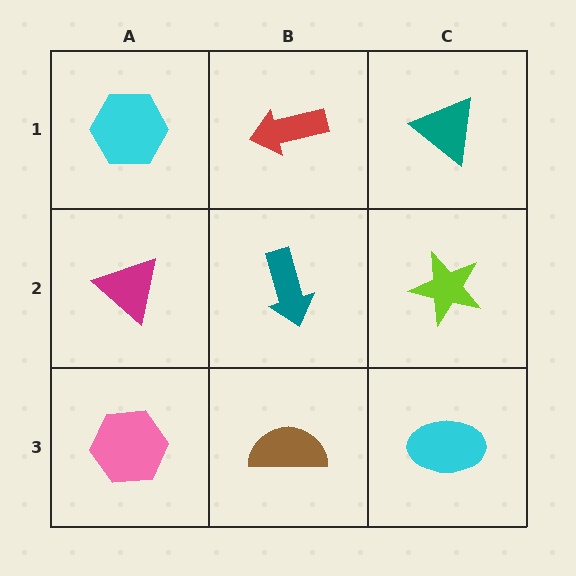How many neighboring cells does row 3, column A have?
2.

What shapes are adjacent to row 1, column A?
A magenta triangle (row 2, column A), a red arrow (row 1, column B).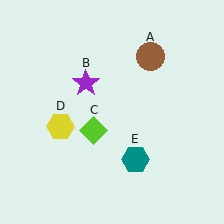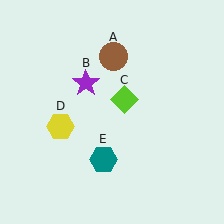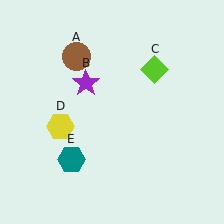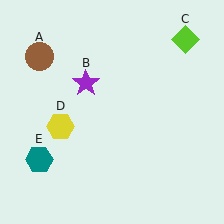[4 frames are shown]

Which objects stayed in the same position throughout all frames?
Purple star (object B) and yellow hexagon (object D) remained stationary.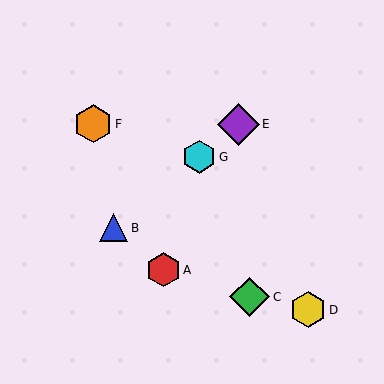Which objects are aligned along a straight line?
Objects B, E, G are aligned along a straight line.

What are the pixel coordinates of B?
Object B is at (114, 228).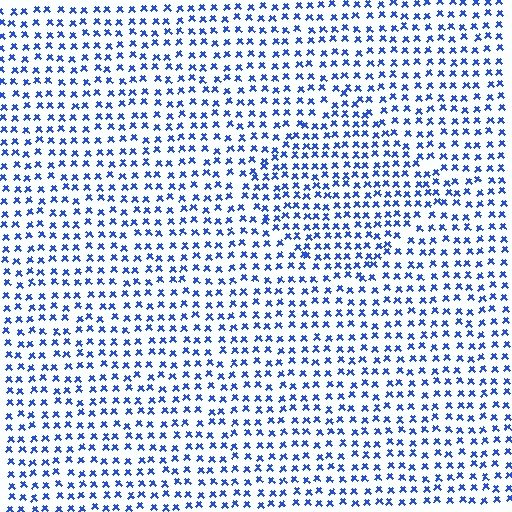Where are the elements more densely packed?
The elements are more densely packed inside the diamond boundary.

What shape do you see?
I see a diamond.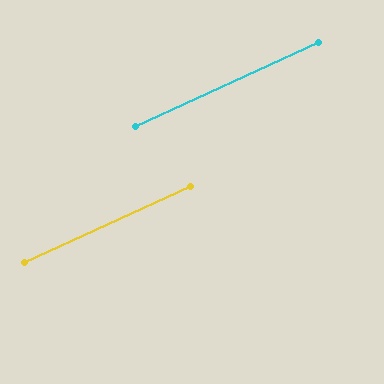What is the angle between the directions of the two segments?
Approximately 0 degrees.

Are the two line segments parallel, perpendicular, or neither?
Parallel — their directions differ by only 0.2°.